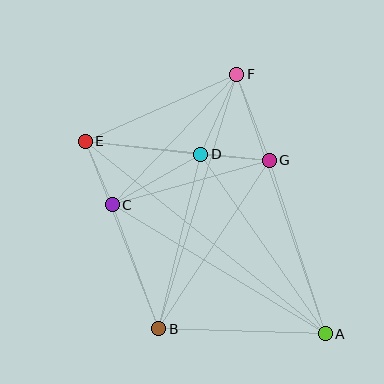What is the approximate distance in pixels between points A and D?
The distance between A and D is approximately 219 pixels.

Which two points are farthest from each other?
Points A and E are farthest from each other.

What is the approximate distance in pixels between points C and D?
The distance between C and D is approximately 102 pixels.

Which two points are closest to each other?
Points D and G are closest to each other.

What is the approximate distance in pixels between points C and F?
The distance between C and F is approximately 181 pixels.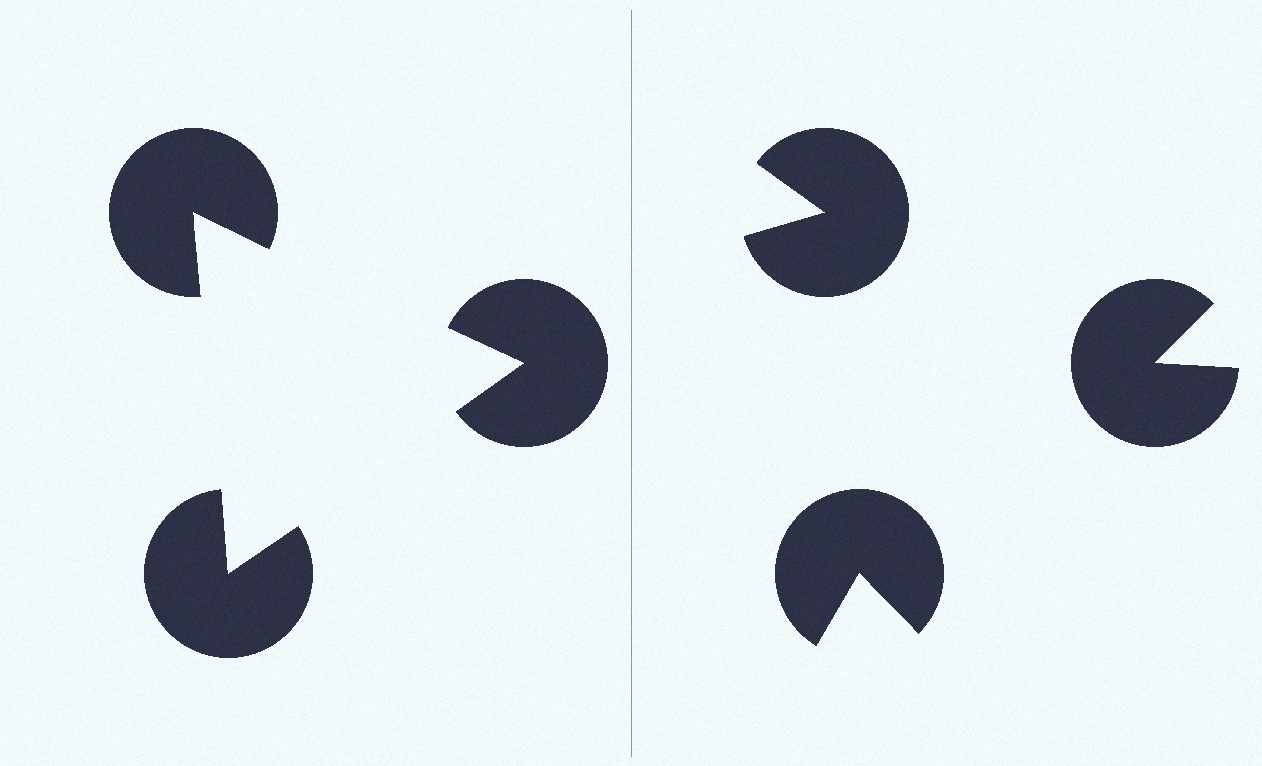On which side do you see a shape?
An illusory triangle appears on the left side. On the right side the wedge cuts are rotated, so no coherent shape forms.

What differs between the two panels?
The pac-man discs are positioned identically on both sides; only the wedge orientations differ. On the left they align to a triangle; on the right they are misaligned.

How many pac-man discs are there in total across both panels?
6 — 3 on each side.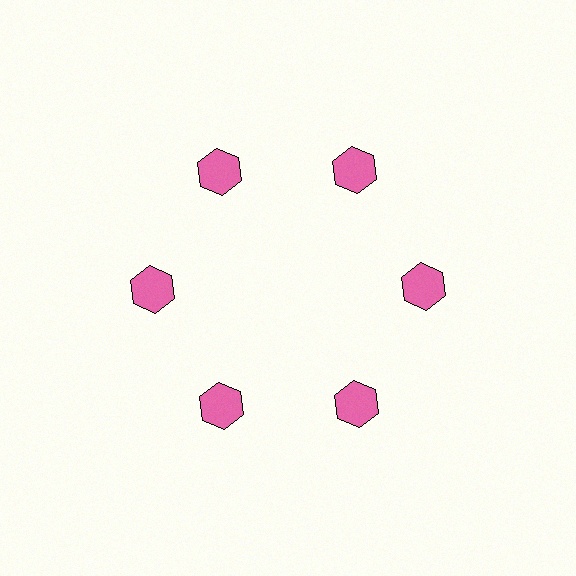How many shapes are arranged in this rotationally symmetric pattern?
There are 6 shapes, arranged in 6 groups of 1.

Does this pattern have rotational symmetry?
Yes, this pattern has 6-fold rotational symmetry. It looks the same after rotating 60 degrees around the center.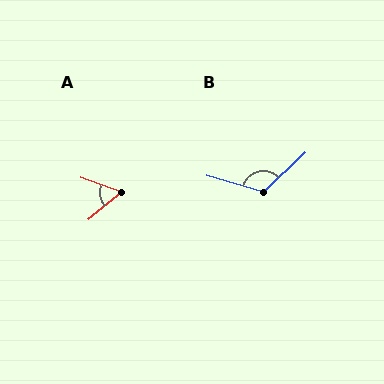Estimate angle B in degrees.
Approximately 119 degrees.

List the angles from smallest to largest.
A (58°), B (119°).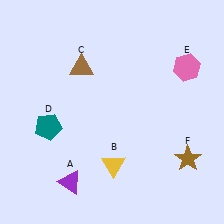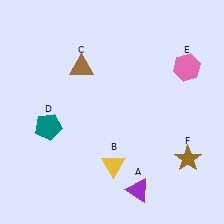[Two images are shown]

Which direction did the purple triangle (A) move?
The purple triangle (A) moved right.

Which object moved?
The purple triangle (A) moved right.